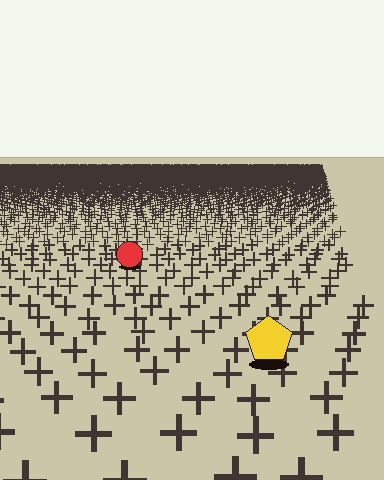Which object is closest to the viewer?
The yellow pentagon is closest. The texture marks near it are larger and more spread out.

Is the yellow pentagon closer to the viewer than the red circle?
Yes. The yellow pentagon is closer — you can tell from the texture gradient: the ground texture is coarser near it.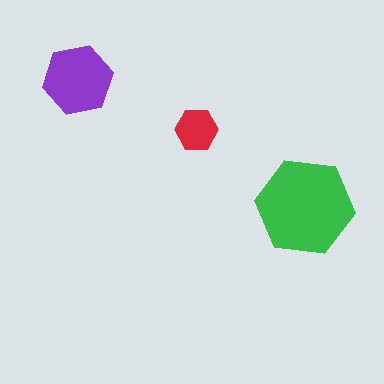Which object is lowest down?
The green hexagon is bottommost.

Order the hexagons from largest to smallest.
the green one, the purple one, the red one.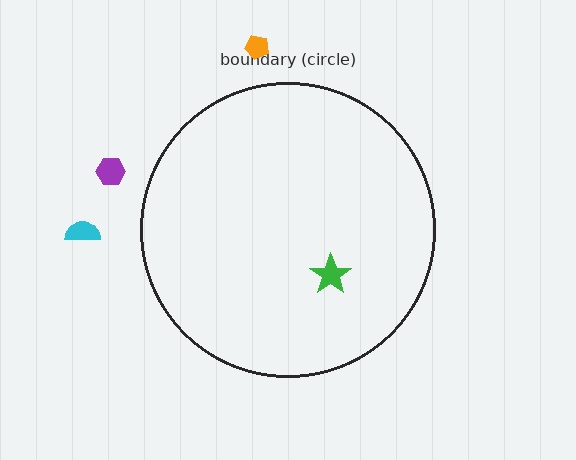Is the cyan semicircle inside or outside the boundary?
Outside.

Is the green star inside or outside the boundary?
Inside.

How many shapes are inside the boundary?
1 inside, 3 outside.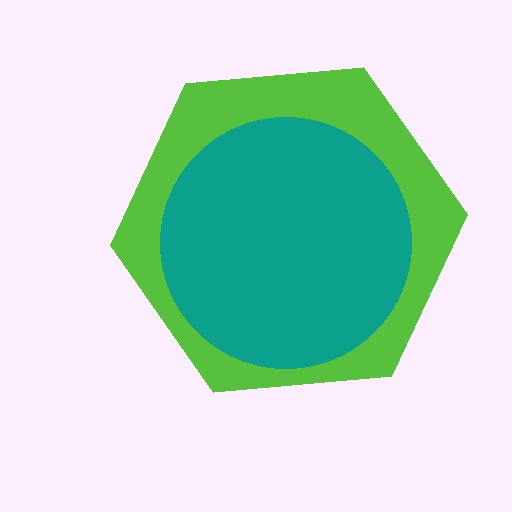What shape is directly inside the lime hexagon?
The teal circle.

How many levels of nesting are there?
2.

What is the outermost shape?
The lime hexagon.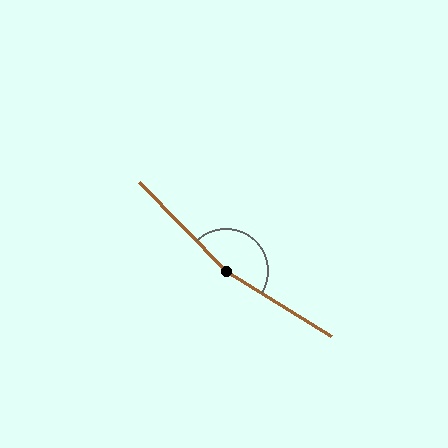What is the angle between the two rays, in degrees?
Approximately 166 degrees.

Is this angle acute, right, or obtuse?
It is obtuse.